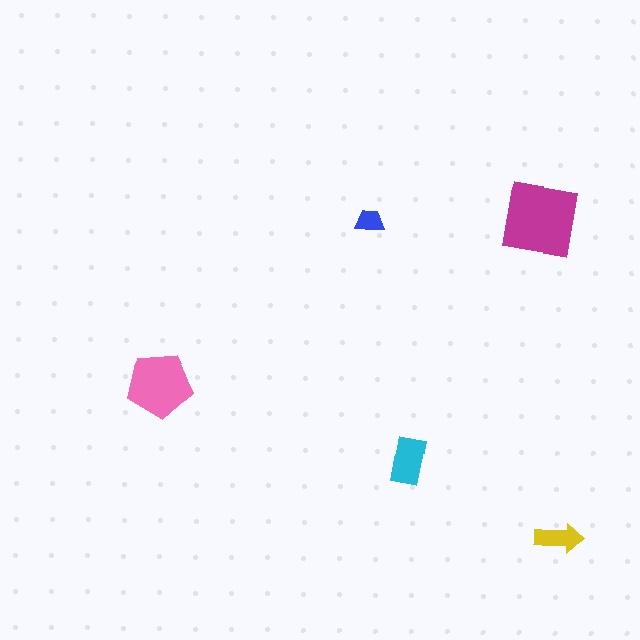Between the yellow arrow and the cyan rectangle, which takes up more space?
The cyan rectangle.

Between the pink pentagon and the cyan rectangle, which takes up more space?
The pink pentagon.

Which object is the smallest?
The blue trapezoid.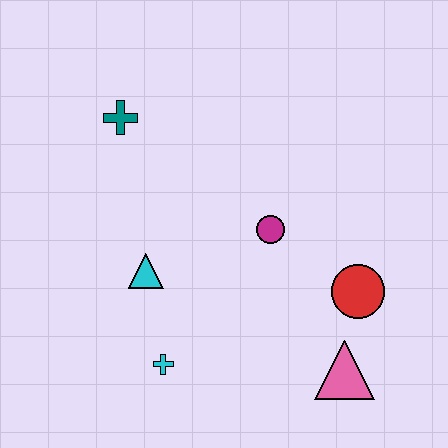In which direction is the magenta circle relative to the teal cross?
The magenta circle is to the right of the teal cross.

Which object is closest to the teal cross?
The cyan triangle is closest to the teal cross.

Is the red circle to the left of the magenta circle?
No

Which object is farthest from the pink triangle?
The teal cross is farthest from the pink triangle.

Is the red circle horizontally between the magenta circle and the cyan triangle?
No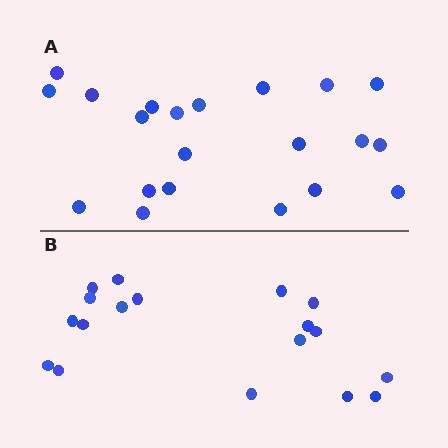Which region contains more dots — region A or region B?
Region A (the top region) has more dots.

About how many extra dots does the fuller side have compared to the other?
Region A has just a few more — roughly 2 or 3 more dots than region B.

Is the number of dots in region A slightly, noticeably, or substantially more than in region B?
Region A has only slightly more — the two regions are fairly close. The ratio is roughly 1.2 to 1.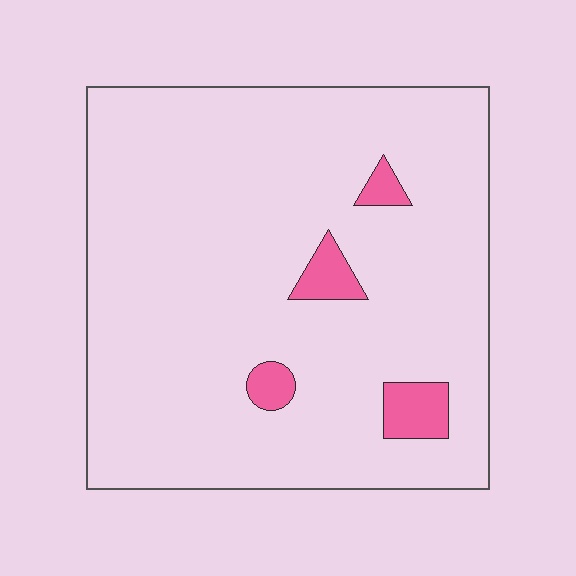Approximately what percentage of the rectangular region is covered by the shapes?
Approximately 5%.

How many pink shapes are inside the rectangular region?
4.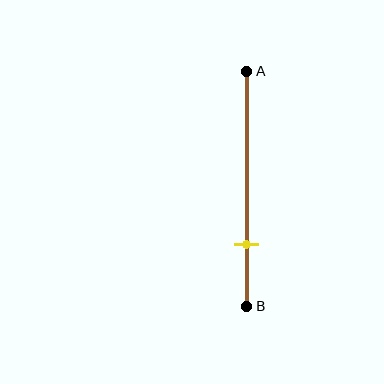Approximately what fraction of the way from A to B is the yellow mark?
The yellow mark is approximately 75% of the way from A to B.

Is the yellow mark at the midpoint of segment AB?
No, the mark is at about 75% from A, not at the 50% midpoint.